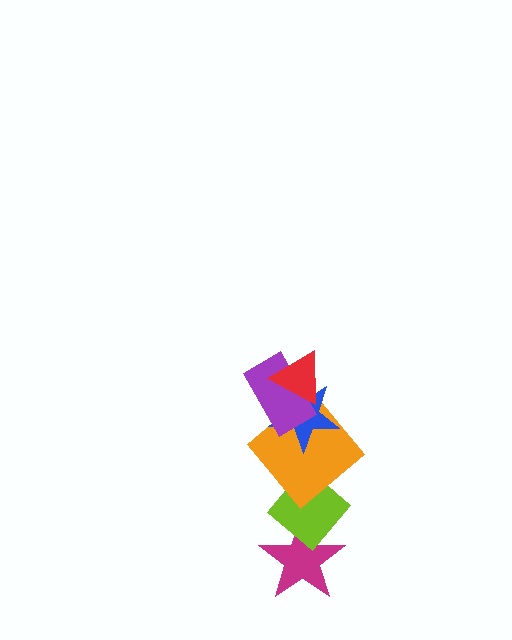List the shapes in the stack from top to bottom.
From top to bottom: the red triangle, the purple rectangle, the blue star, the orange diamond, the lime diamond, the magenta star.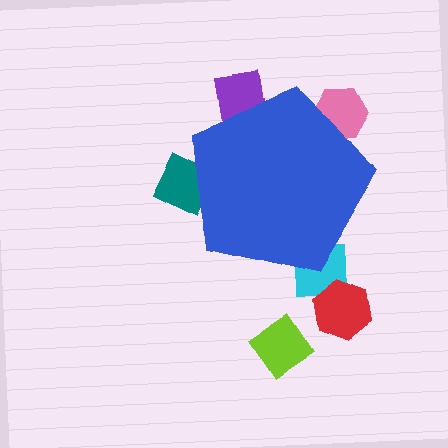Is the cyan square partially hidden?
Yes, the cyan square is partially hidden behind the blue pentagon.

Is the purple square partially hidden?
Yes, the purple square is partially hidden behind the blue pentagon.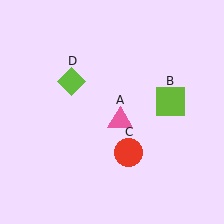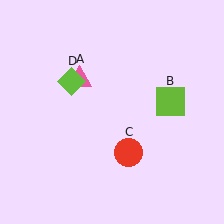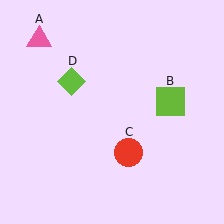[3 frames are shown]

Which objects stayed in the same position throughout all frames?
Lime square (object B) and red circle (object C) and lime diamond (object D) remained stationary.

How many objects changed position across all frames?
1 object changed position: pink triangle (object A).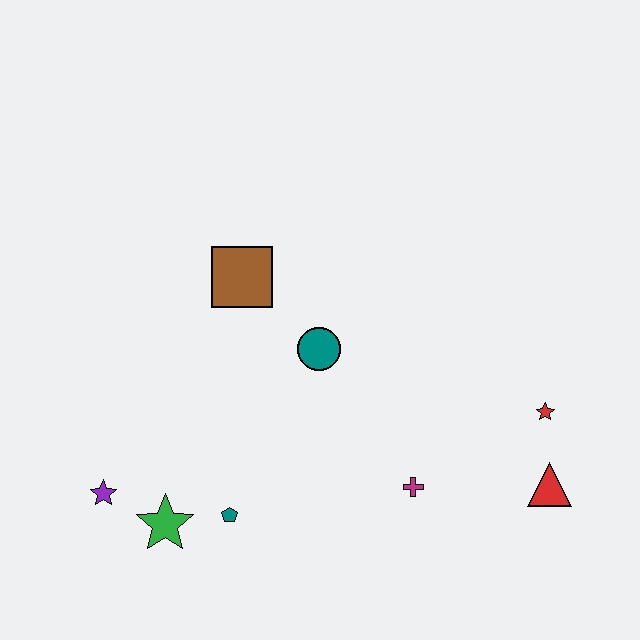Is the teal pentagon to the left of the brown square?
Yes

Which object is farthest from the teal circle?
The red triangle is farthest from the teal circle.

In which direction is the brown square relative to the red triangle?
The brown square is to the left of the red triangle.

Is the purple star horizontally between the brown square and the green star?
No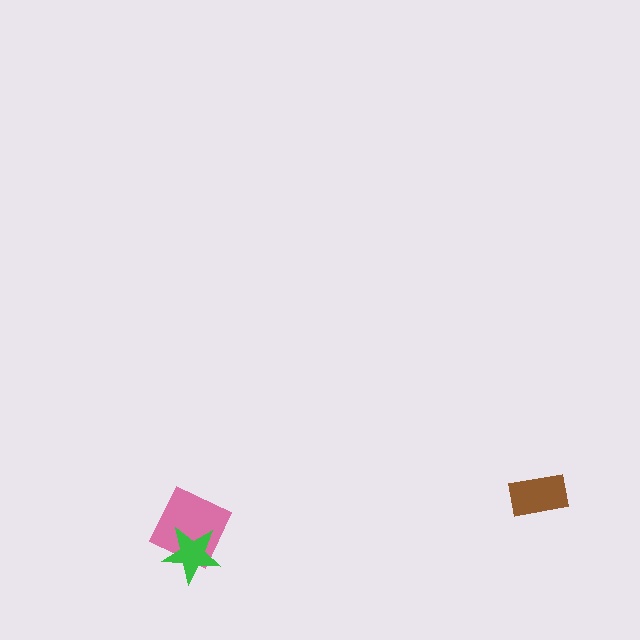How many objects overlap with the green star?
1 object overlaps with the green star.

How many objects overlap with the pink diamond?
1 object overlaps with the pink diamond.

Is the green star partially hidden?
No, no other shape covers it.